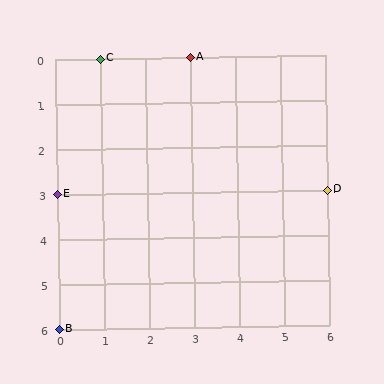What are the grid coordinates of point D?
Point D is at grid coordinates (6, 3).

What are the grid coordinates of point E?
Point E is at grid coordinates (0, 3).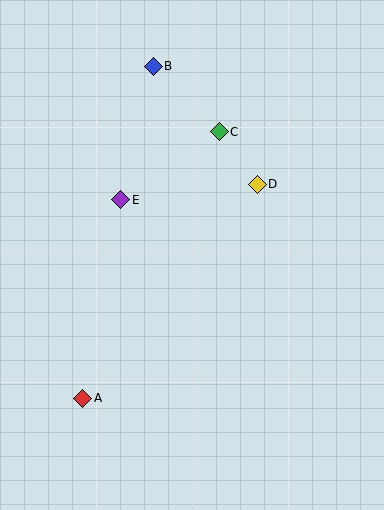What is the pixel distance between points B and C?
The distance between B and C is 93 pixels.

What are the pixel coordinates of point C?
Point C is at (219, 132).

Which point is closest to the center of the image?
Point E at (121, 200) is closest to the center.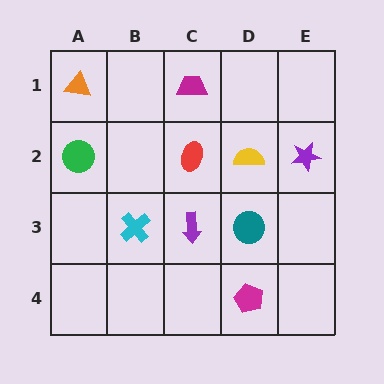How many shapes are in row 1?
2 shapes.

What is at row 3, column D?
A teal circle.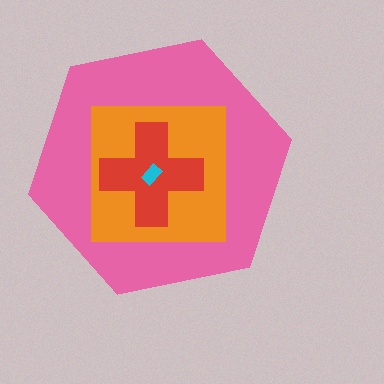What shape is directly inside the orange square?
The red cross.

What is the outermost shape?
The pink hexagon.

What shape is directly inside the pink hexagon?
The orange square.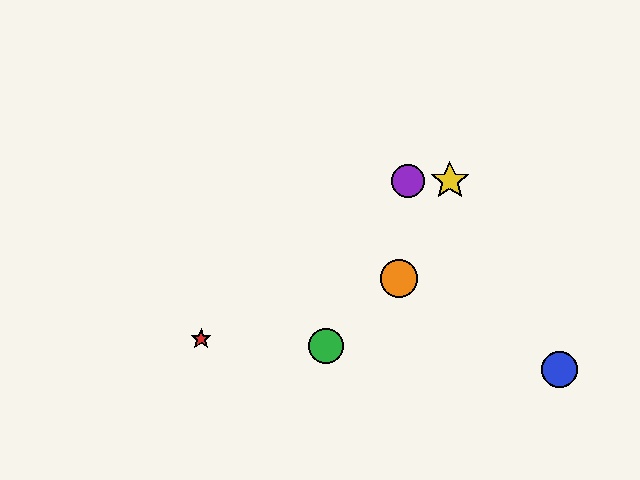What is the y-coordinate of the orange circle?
The orange circle is at y≈279.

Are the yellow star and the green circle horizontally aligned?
No, the yellow star is at y≈181 and the green circle is at y≈346.